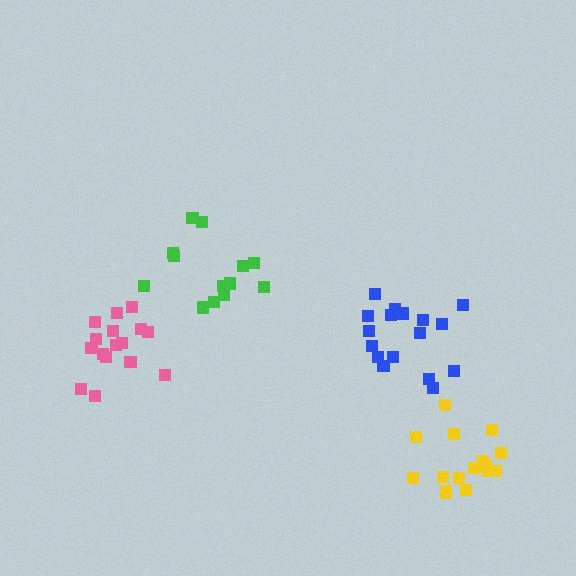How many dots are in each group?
Group 1: 17 dots, Group 2: 13 dots, Group 3: 17 dots, Group 4: 16 dots (63 total).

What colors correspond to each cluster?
The clusters are colored: blue, green, pink, yellow.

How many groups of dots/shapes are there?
There are 4 groups.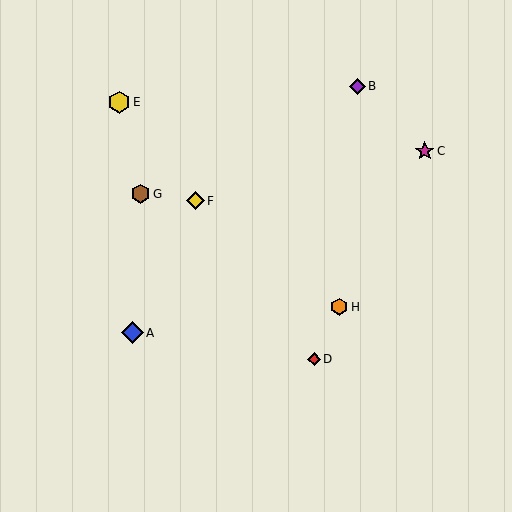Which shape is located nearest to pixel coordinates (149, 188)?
The brown hexagon (labeled G) at (141, 194) is nearest to that location.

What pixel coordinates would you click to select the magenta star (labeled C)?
Click at (425, 151) to select the magenta star C.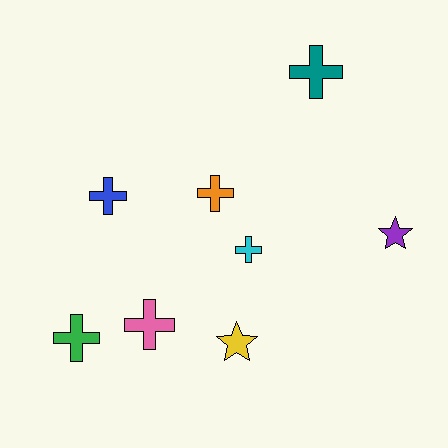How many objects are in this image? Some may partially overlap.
There are 8 objects.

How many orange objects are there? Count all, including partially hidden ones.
There is 1 orange object.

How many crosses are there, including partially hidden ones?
There are 6 crosses.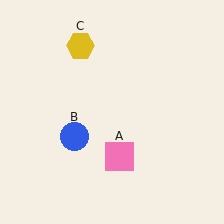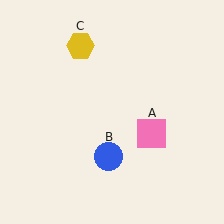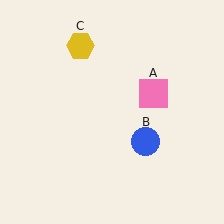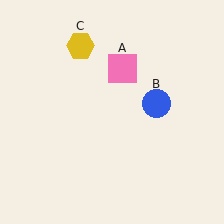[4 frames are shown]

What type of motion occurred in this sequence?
The pink square (object A), blue circle (object B) rotated counterclockwise around the center of the scene.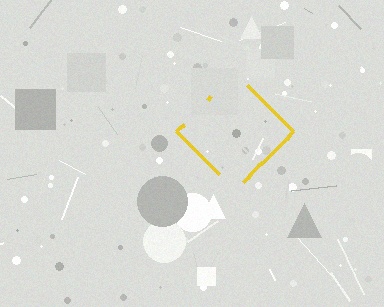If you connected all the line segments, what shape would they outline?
They would outline a diamond.